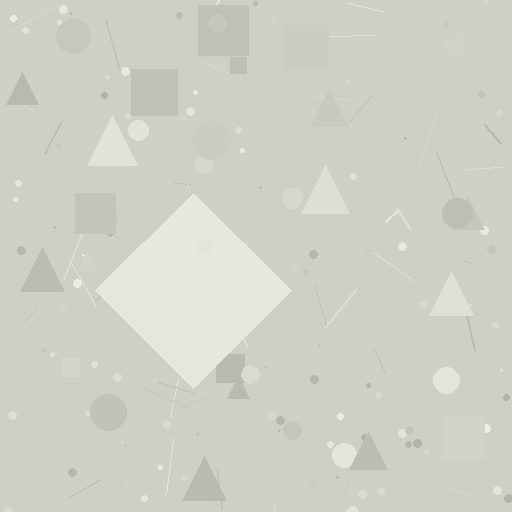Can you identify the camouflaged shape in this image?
The camouflaged shape is a diamond.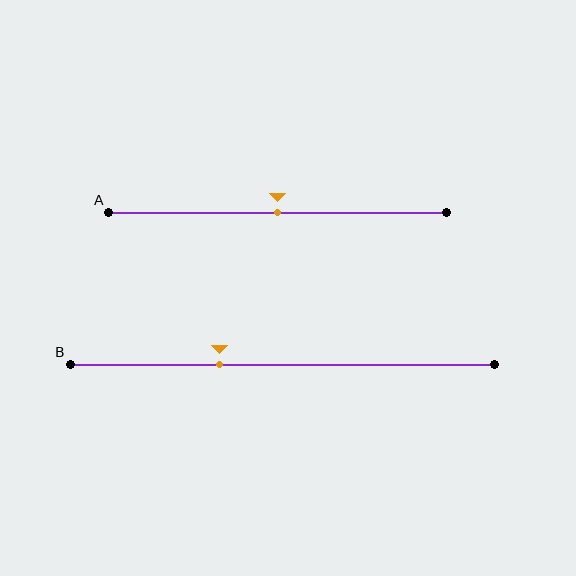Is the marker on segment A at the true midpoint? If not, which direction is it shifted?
Yes, the marker on segment A is at the true midpoint.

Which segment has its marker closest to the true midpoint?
Segment A has its marker closest to the true midpoint.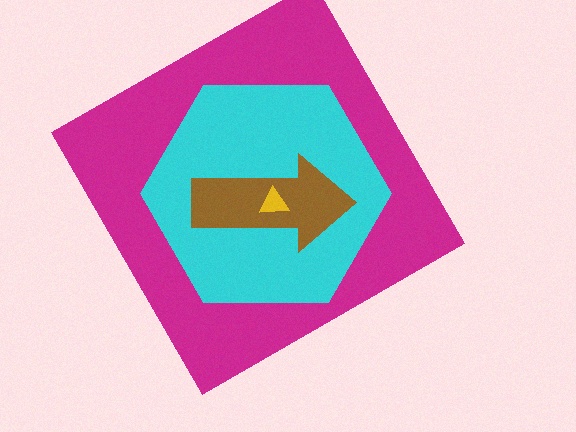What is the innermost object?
The yellow triangle.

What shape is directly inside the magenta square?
The cyan hexagon.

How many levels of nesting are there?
4.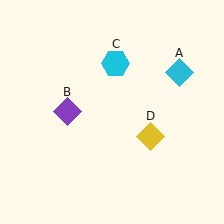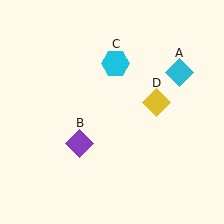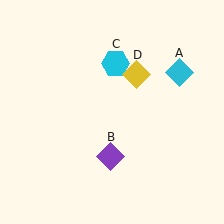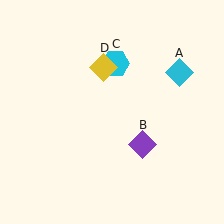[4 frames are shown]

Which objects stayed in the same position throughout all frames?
Cyan diamond (object A) and cyan hexagon (object C) remained stationary.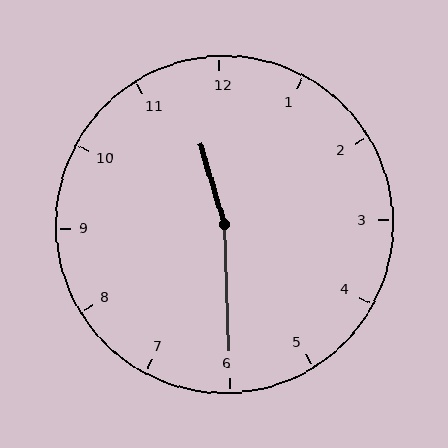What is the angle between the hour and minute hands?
Approximately 165 degrees.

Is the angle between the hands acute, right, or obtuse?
It is obtuse.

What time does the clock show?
11:30.